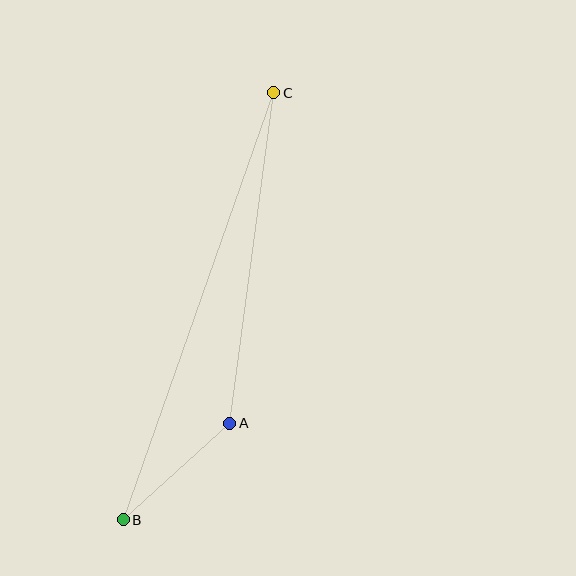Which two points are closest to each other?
Points A and B are closest to each other.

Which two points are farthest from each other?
Points B and C are farthest from each other.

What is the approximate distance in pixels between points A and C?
The distance between A and C is approximately 334 pixels.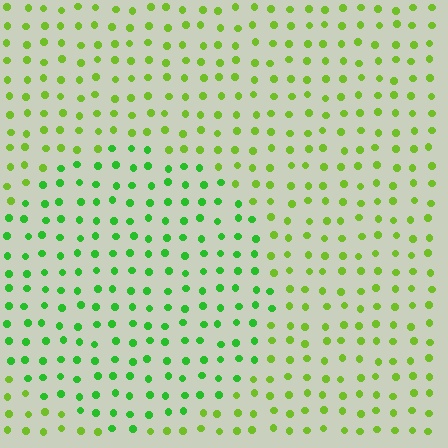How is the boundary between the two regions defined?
The boundary is defined purely by a slight shift in hue (about 30 degrees). Spacing, size, and orientation are identical on both sides.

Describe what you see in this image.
The image is filled with small lime elements in a uniform arrangement. A circle-shaped region is visible where the elements are tinted to a slightly different hue, forming a subtle color boundary.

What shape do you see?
I see a circle.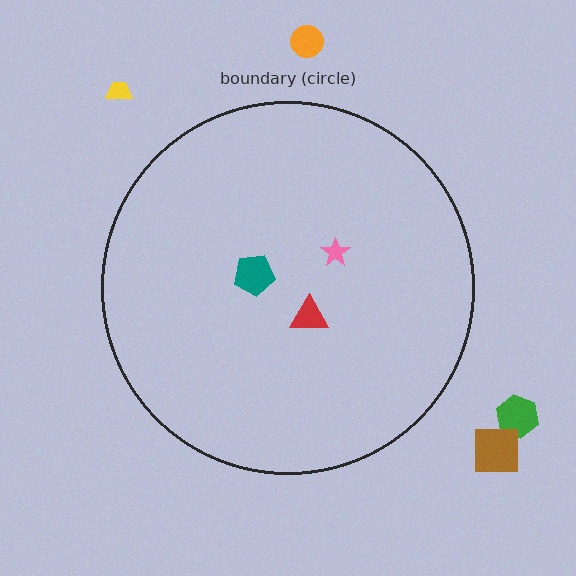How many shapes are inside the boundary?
3 inside, 4 outside.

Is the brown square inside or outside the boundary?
Outside.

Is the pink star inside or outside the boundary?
Inside.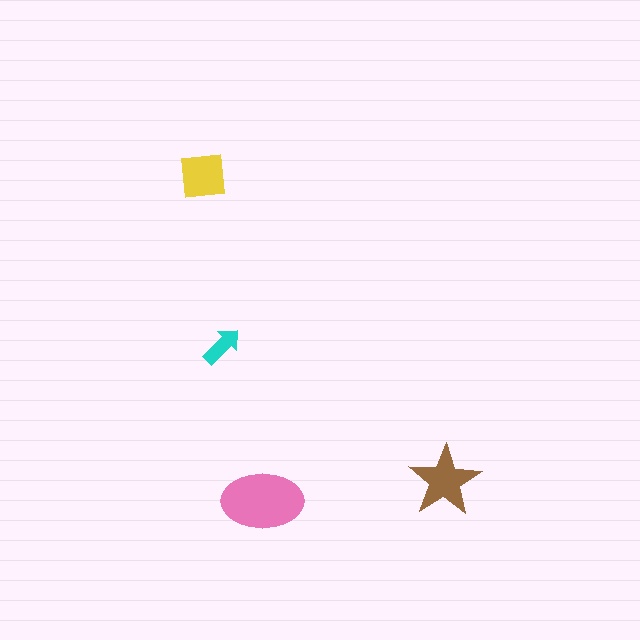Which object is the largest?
The pink ellipse.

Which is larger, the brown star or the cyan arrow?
The brown star.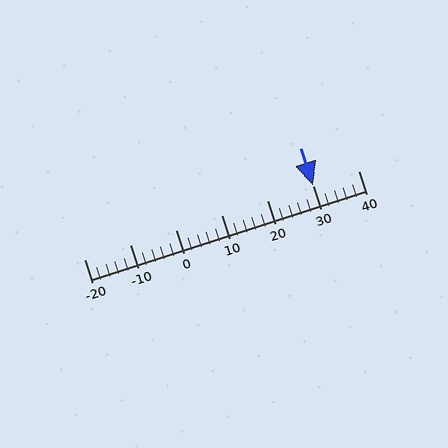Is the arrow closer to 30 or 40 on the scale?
The arrow is closer to 30.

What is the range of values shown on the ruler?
The ruler shows values from -20 to 40.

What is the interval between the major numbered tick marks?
The major tick marks are spaced 10 units apart.